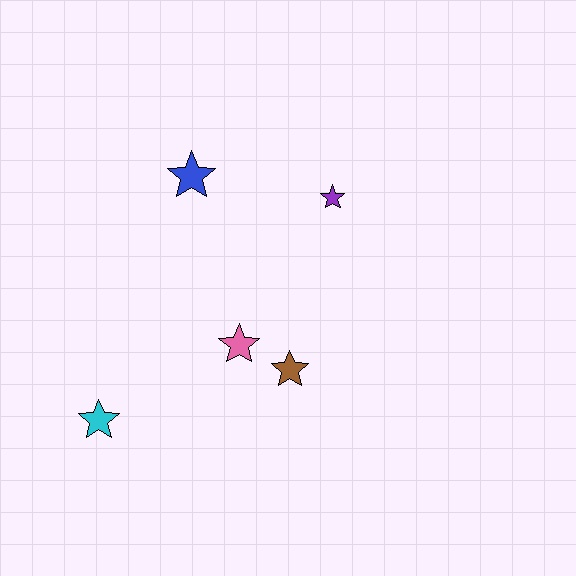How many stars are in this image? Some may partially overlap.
There are 5 stars.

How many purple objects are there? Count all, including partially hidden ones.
There is 1 purple object.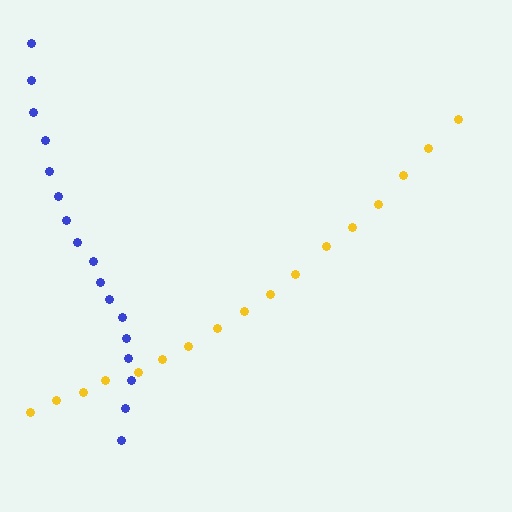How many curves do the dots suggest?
There are 2 distinct paths.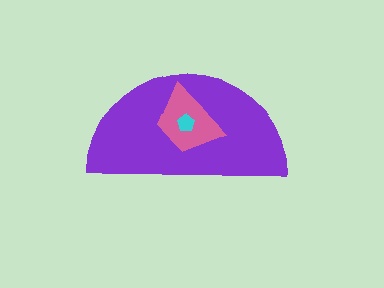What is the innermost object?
The cyan pentagon.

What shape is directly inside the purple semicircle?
The pink trapezoid.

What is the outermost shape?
The purple semicircle.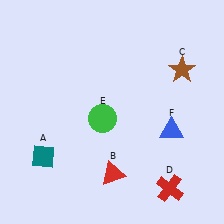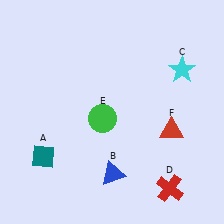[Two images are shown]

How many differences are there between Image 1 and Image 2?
There are 3 differences between the two images.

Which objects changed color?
B changed from red to blue. C changed from brown to cyan. F changed from blue to red.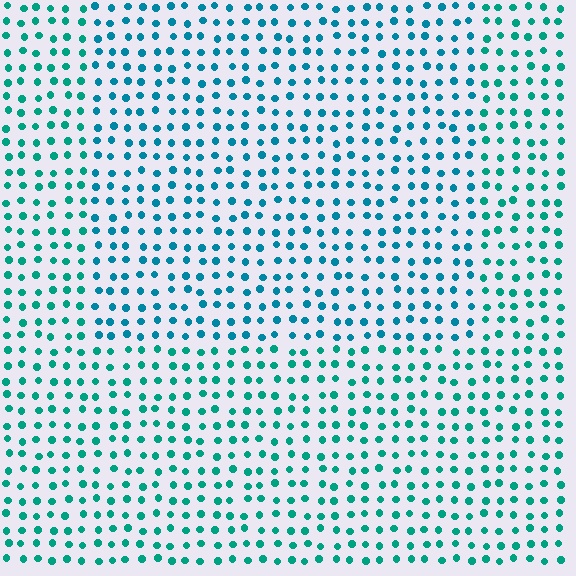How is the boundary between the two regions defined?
The boundary is defined purely by a slight shift in hue (about 23 degrees). Spacing, size, and orientation are identical on both sides.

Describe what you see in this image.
The image is filled with small teal elements in a uniform arrangement. A rectangle-shaped region is visible where the elements are tinted to a slightly different hue, forming a subtle color boundary.